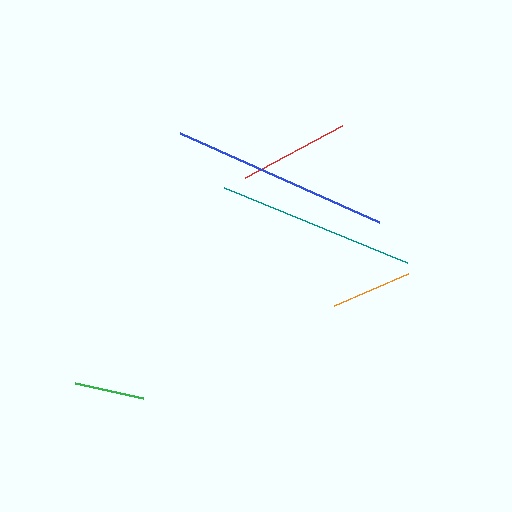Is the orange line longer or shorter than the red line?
The red line is longer than the orange line.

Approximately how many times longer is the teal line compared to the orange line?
The teal line is approximately 2.4 times the length of the orange line.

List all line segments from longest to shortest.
From longest to shortest: blue, teal, red, orange, green.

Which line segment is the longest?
The blue line is the longest at approximately 218 pixels.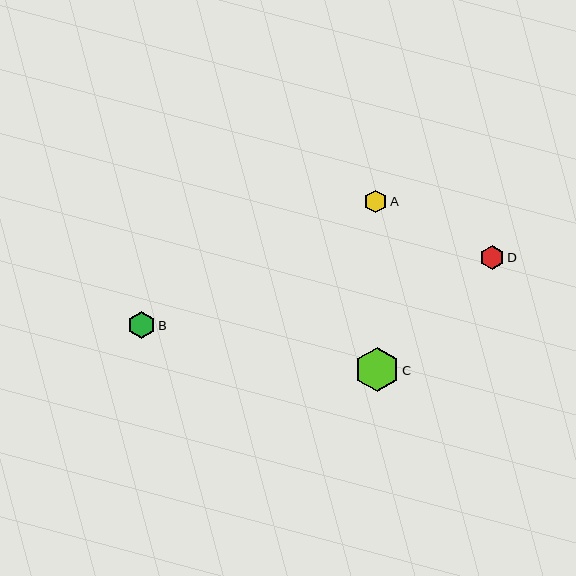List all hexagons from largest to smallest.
From largest to smallest: C, B, D, A.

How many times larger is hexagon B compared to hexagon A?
Hexagon B is approximately 1.2 times the size of hexagon A.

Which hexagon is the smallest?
Hexagon A is the smallest with a size of approximately 23 pixels.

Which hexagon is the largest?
Hexagon C is the largest with a size of approximately 44 pixels.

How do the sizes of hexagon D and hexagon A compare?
Hexagon D and hexagon A are approximately the same size.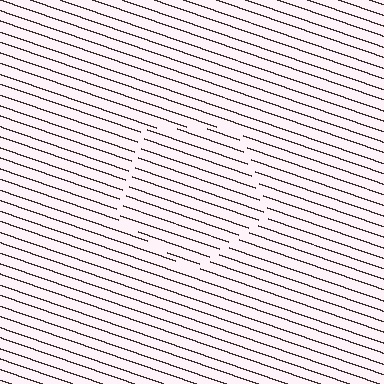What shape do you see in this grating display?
An illusory pentagon. The interior of the shape contains the same grating, shifted by half a period — the contour is defined by the phase discontinuity where line-ends from the inner and outer gratings abut.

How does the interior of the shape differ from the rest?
The interior of the shape contains the same grating, shifted by half a period — the contour is defined by the phase discontinuity where line-ends from the inner and outer gratings abut.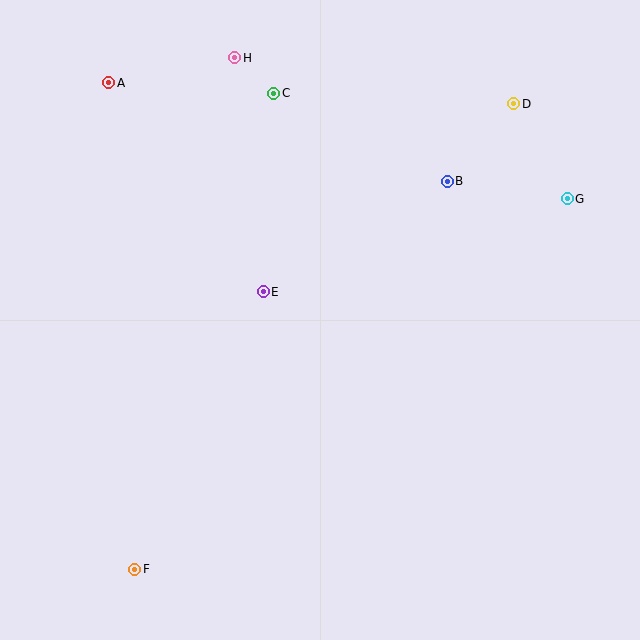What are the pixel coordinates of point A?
Point A is at (109, 83).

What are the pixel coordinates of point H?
Point H is at (235, 58).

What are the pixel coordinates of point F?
Point F is at (135, 569).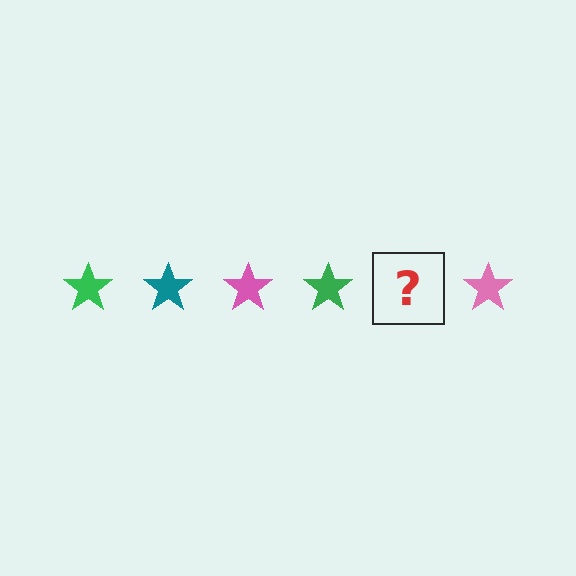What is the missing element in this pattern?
The missing element is a teal star.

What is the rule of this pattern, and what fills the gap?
The rule is that the pattern cycles through green, teal, pink stars. The gap should be filled with a teal star.